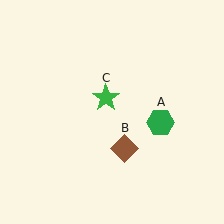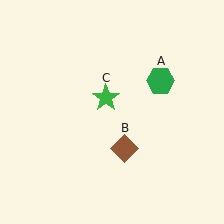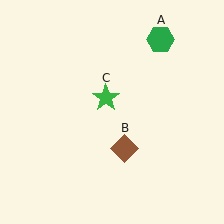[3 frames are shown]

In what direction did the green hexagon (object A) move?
The green hexagon (object A) moved up.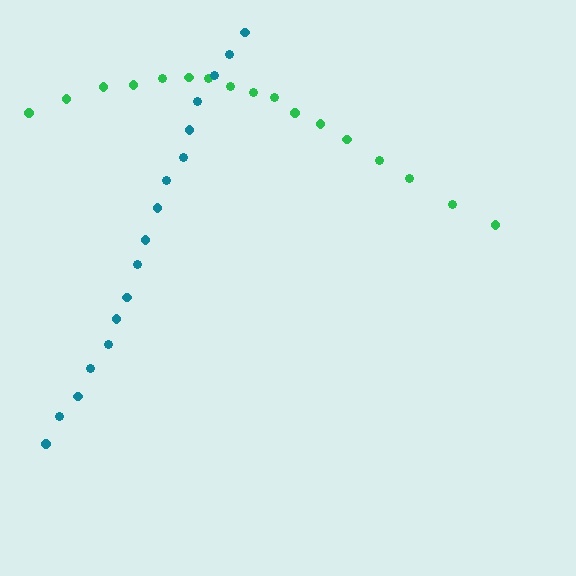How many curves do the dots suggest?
There are 2 distinct paths.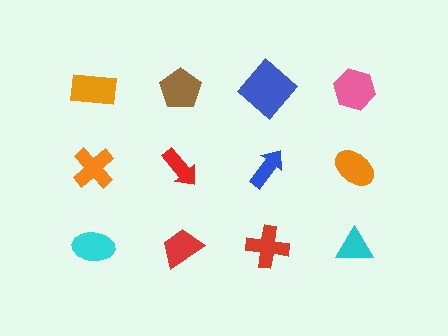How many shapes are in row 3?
4 shapes.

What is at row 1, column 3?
A blue diamond.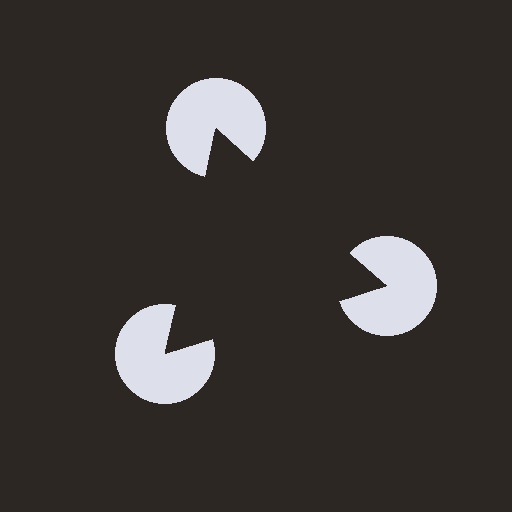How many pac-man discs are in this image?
There are 3 — one at each vertex of the illusory triangle.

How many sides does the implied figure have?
3 sides.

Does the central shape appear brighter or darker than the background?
It typically appears slightly darker than the background, even though no actual brightness change is drawn.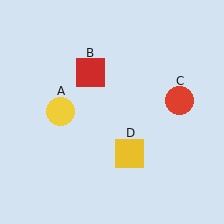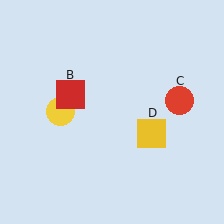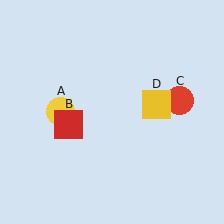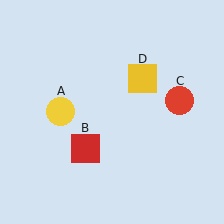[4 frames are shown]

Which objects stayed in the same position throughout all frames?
Yellow circle (object A) and red circle (object C) remained stationary.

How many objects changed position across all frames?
2 objects changed position: red square (object B), yellow square (object D).